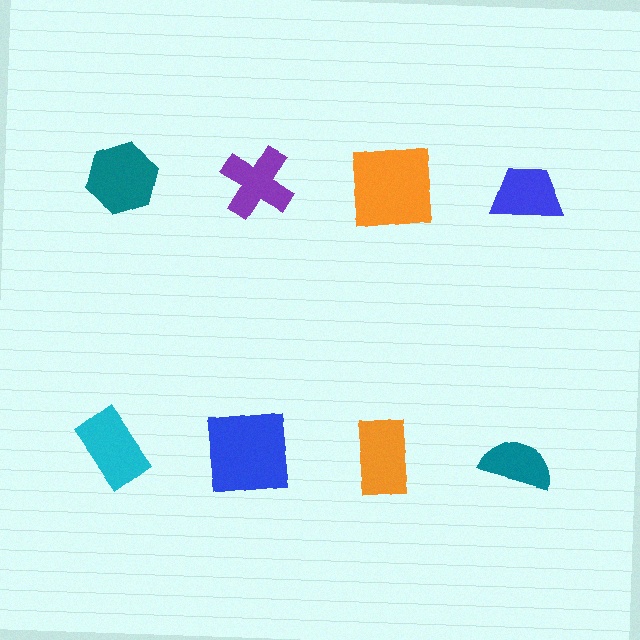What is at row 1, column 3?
An orange square.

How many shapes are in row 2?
4 shapes.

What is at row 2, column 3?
An orange rectangle.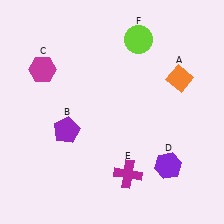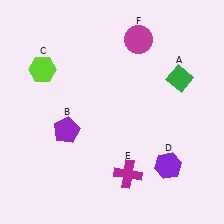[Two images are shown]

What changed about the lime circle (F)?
In Image 1, F is lime. In Image 2, it changed to magenta.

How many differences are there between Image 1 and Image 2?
There are 3 differences between the two images.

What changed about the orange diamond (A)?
In Image 1, A is orange. In Image 2, it changed to green.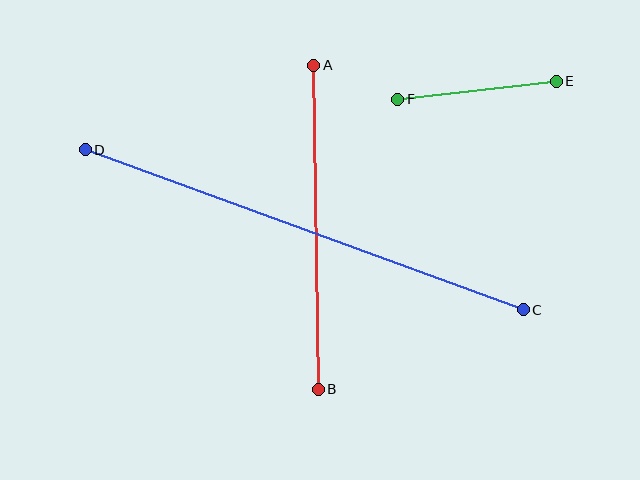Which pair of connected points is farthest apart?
Points C and D are farthest apart.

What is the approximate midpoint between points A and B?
The midpoint is at approximately (316, 227) pixels.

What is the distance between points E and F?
The distance is approximately 159 pixels.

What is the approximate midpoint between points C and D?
The midpoint is at approximately (304, 230) pixels.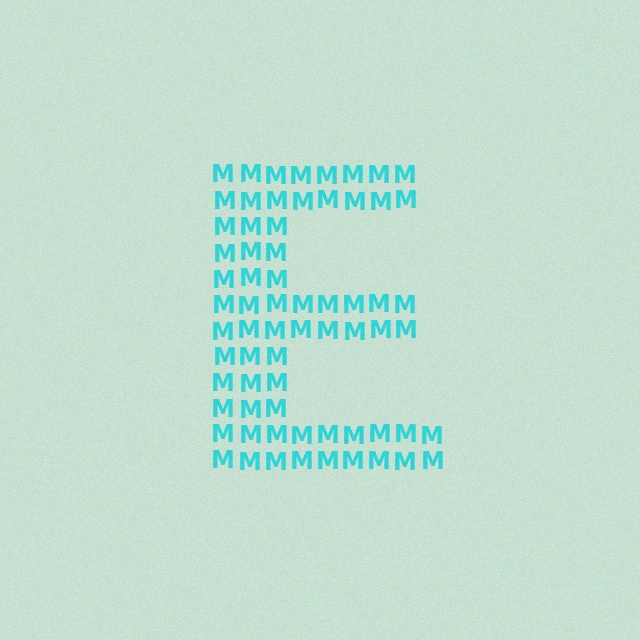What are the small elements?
The small elements are letter M's.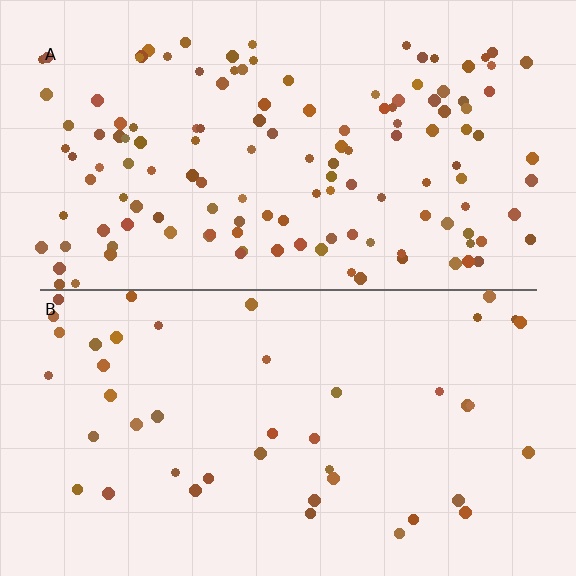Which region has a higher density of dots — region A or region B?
A (the top).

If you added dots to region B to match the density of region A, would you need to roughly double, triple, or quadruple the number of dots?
Approximately triple.